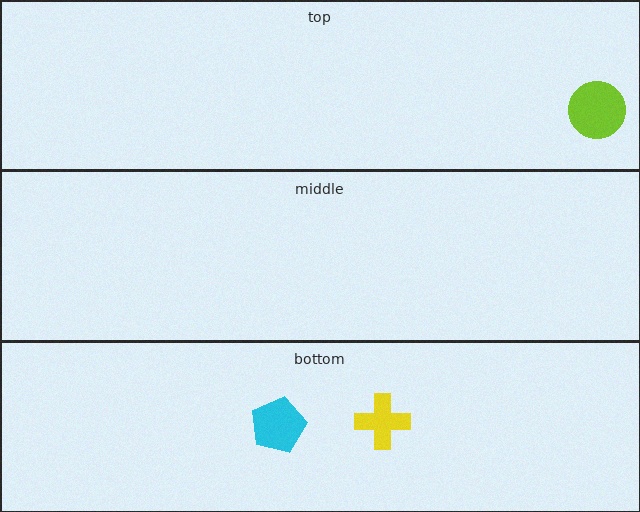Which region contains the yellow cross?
The bottom region.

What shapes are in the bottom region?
The cyan pentagon, the yellow cross.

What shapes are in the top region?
The lime circle.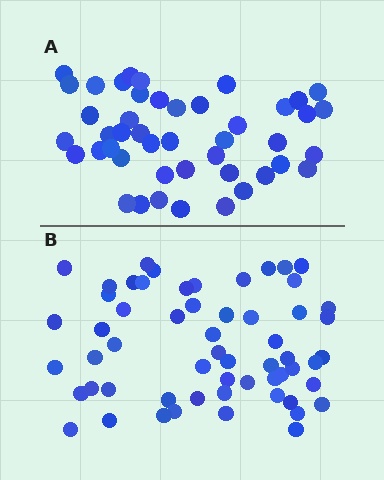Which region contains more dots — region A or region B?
Region B (the bottom region) has more dots.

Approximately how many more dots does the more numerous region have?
Region B has approximately 15 more dots than region A.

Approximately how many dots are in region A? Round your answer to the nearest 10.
About 40 dots. (The exact count is 45, which rounds to 40.)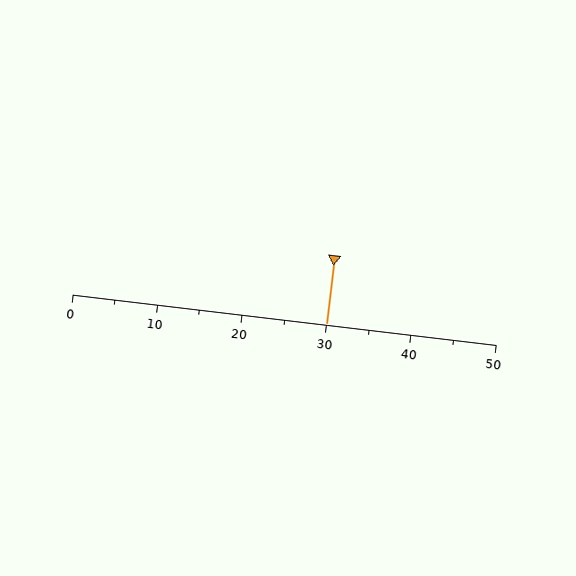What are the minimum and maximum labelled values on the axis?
The axis runs from 0 to 50.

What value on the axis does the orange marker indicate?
The marker indicates approximately 30.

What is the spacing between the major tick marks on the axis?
The major ticks are spaced 10 apart.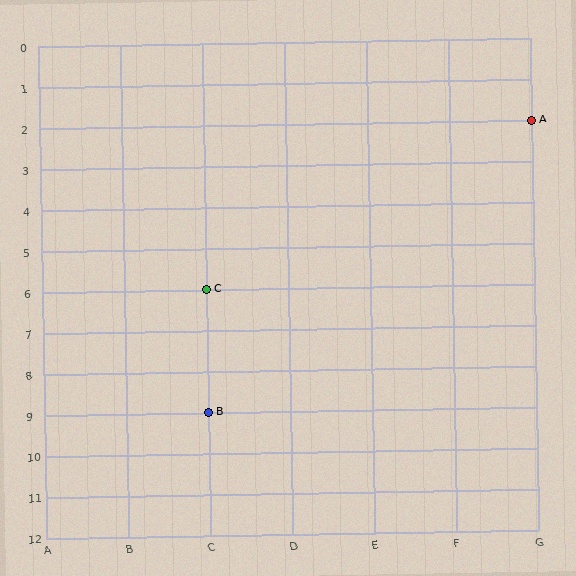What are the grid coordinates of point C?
Point C is at grid coordinates (C, 6).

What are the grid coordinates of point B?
Point B is at grid coordinates (C, 9).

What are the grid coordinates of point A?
Point A is at grid coordinates (G, 2).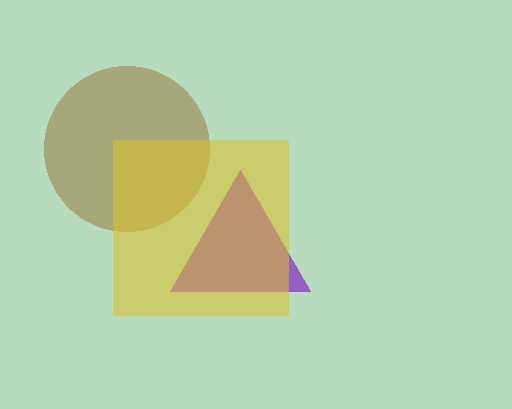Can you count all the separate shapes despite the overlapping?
Yes, there are 3 separate shapes.